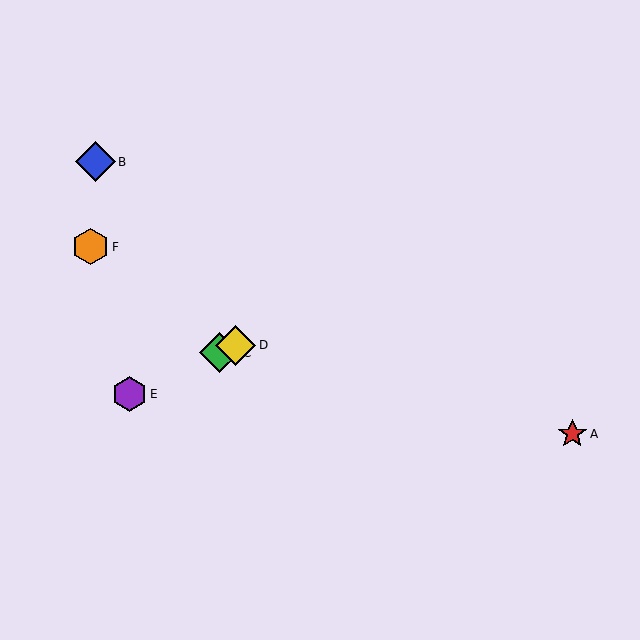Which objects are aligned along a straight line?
Objects C, D, E are aligned along a straight line.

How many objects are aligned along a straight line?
3 objects (C, D, E) are aligned along a straight line.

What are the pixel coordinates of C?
Object C is at (220, 353).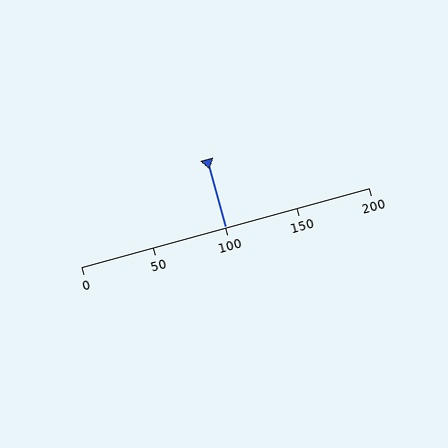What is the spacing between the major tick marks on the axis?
The major ticks are spaced 50 apart.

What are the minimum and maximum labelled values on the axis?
The axis runs from 0 to 200.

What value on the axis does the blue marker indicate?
The marker indicates approximately 100.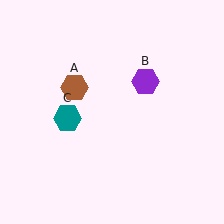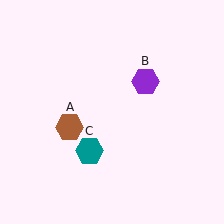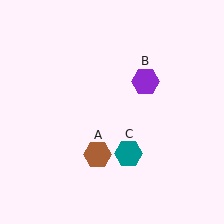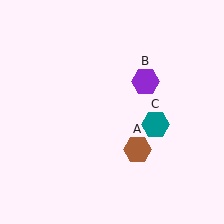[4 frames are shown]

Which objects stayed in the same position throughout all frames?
Purple hexagon (object B) remained stationary.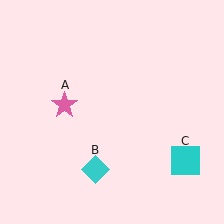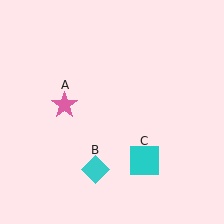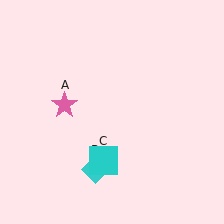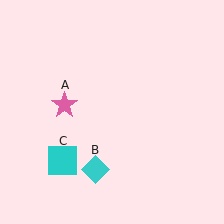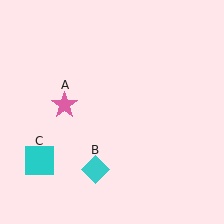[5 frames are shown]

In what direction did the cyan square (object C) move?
The cyan square (object C) moved left.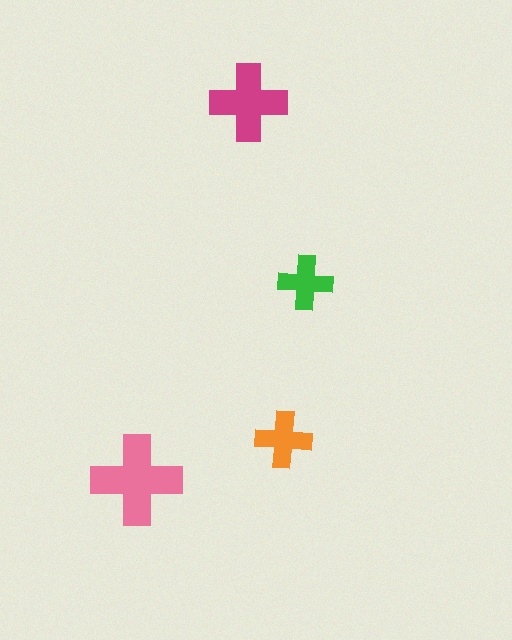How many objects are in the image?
There are 4 objects in the image.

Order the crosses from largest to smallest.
the pink one, the magenta one, the orange one, the green one.